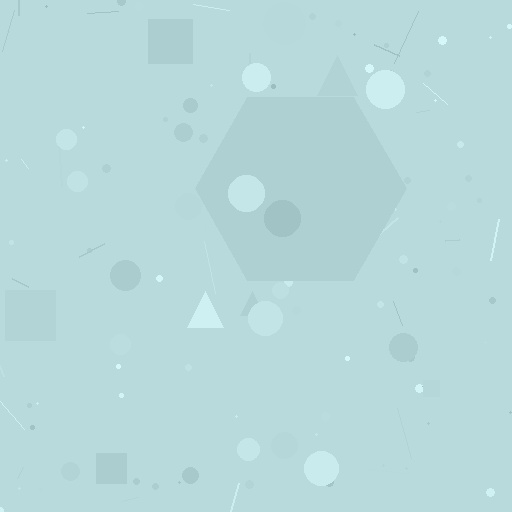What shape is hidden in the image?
A hexagon is hidden in the image.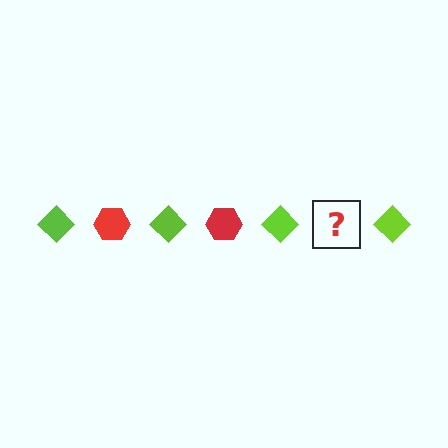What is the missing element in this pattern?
The missing element is a red hexagon.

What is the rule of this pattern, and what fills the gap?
The rule is that the pattern alternates between lime diamond and red hexagon. The gap should be filled with a red hexagon.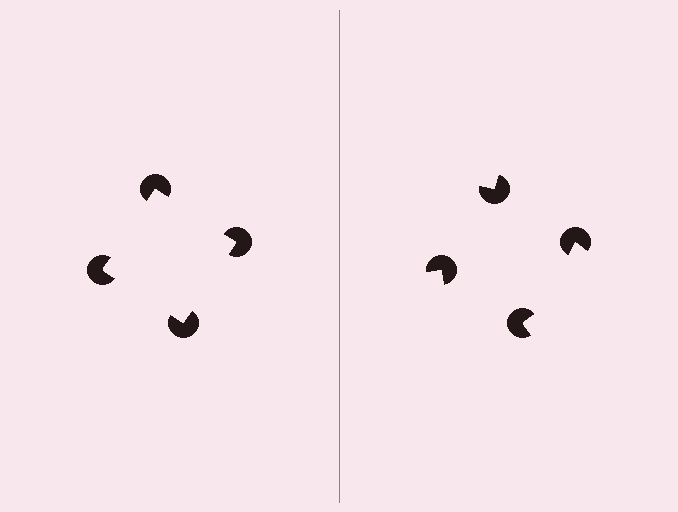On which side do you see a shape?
An illusory square appears on the left side. On the right side the wedge cuts are rotated, so no coherent shape forms.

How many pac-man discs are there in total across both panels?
8 — 4 on each side.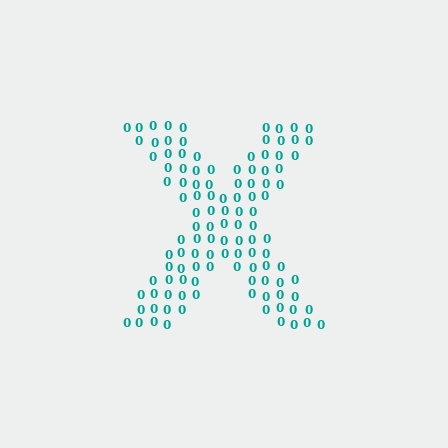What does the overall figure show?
The overall figure shows the letter X.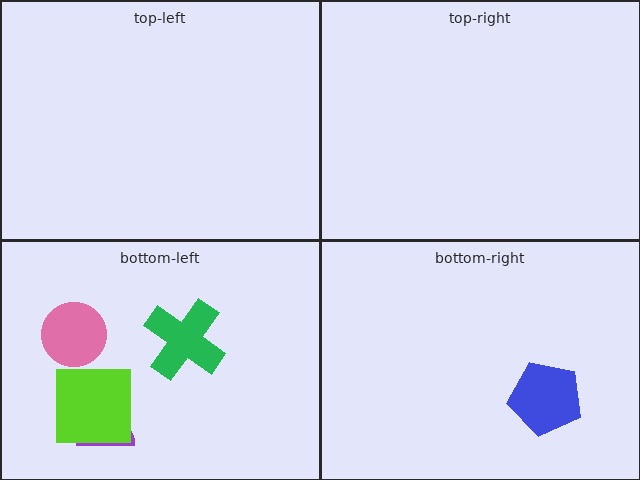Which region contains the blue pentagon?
The bottom-right region.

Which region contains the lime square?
The bottom-left region.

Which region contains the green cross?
The bottom-left region.